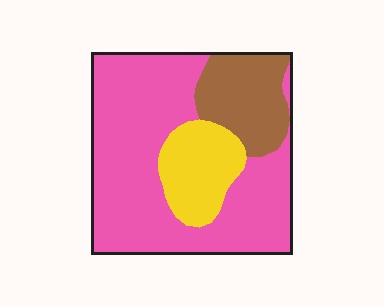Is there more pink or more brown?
Pink.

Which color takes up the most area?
Pink, at roughly 65%.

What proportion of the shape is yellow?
Yellow takes up about one sixth (1/6) of the shape.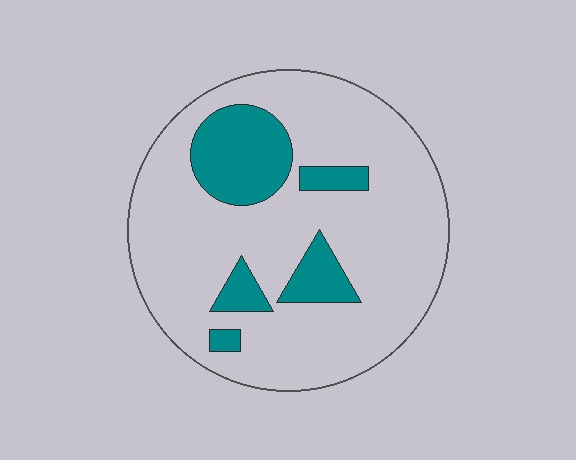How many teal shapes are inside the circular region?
5.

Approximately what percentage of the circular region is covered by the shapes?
Approximately 20%.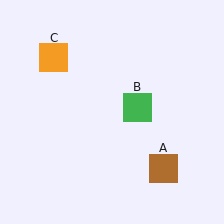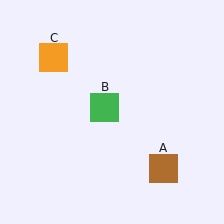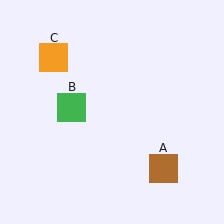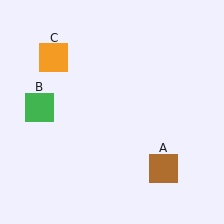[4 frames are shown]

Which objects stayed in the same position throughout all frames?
Brown square (object A) and orange square (object C) remained stationary.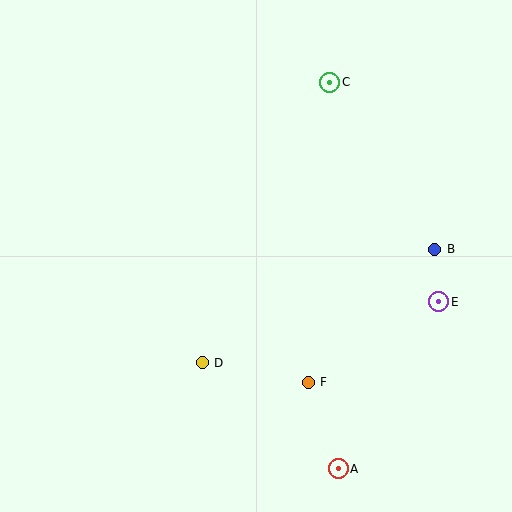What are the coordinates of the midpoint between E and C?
The midpoint between E and C is at (384, 192).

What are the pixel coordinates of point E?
Point E is at (438, 302).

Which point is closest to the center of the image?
Point D at (202, 363) is closest to the center.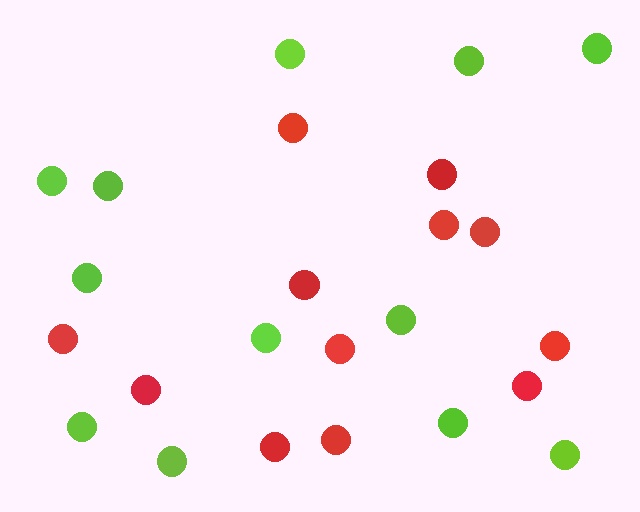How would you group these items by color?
There are 2 groups: one group of red circles (12) and one group of lime circles (12).